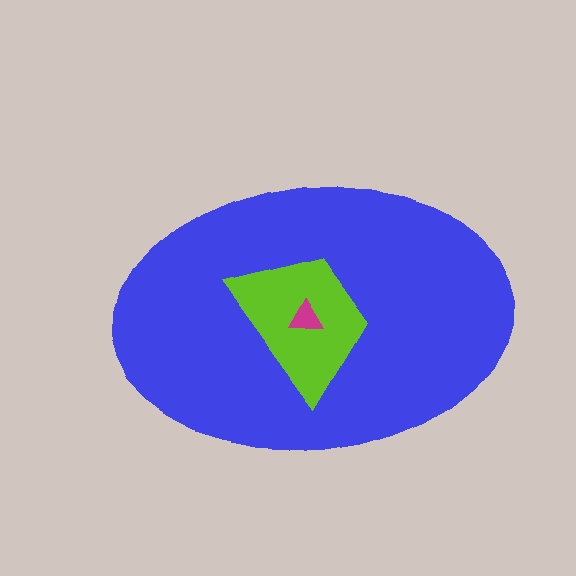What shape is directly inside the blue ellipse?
The lime trapezoid.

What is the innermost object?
The magenta triangle.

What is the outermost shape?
The blue ellipse.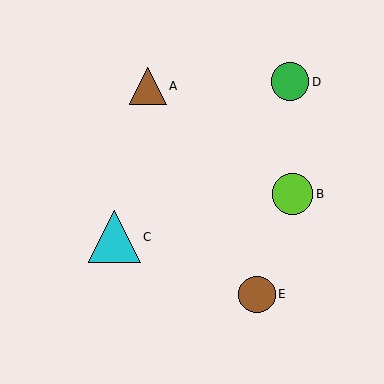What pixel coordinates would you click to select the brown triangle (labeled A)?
Click at (148, 86) to select the brown triangle A.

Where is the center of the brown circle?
The center of the brown circle is at (257, 294).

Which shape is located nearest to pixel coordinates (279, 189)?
The lime circle (labeled B) at (293, 194) is nearest to that location.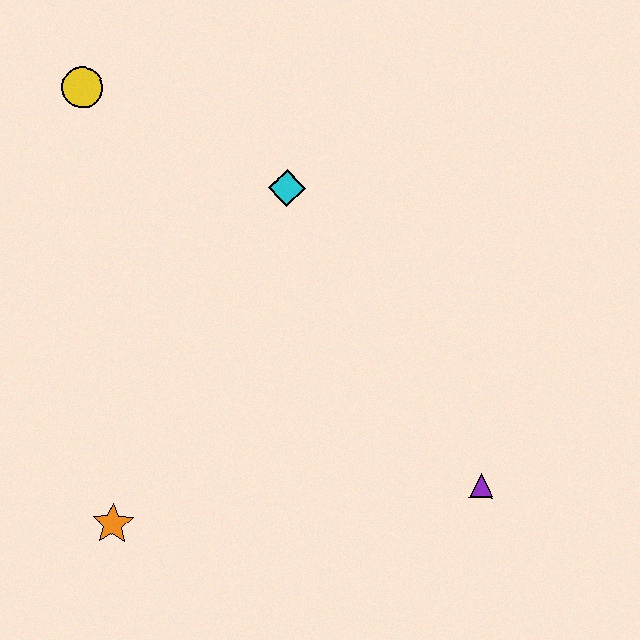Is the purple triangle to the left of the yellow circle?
No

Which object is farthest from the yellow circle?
The purple triangle is farthest from the yellow circle.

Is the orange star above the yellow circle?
No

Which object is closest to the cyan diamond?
The yellow circle is closest to the cyan diamond.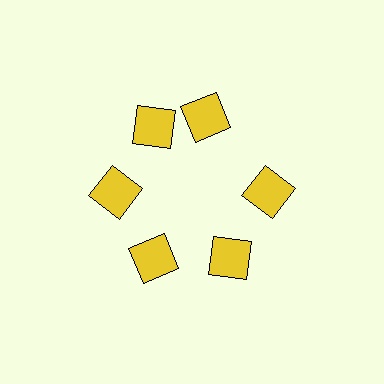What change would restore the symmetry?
The symmetry would be restored by rotating it back into even spacing with its neighbors so that all 6 squares sit at equal angles and equal distance from the center.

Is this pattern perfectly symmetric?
No. The 6 yellow squares are arranged in a ring, but one element near the 1 o'clock position is rotated out of alignment along the ring, breaking the 6-fold rotational symmetry.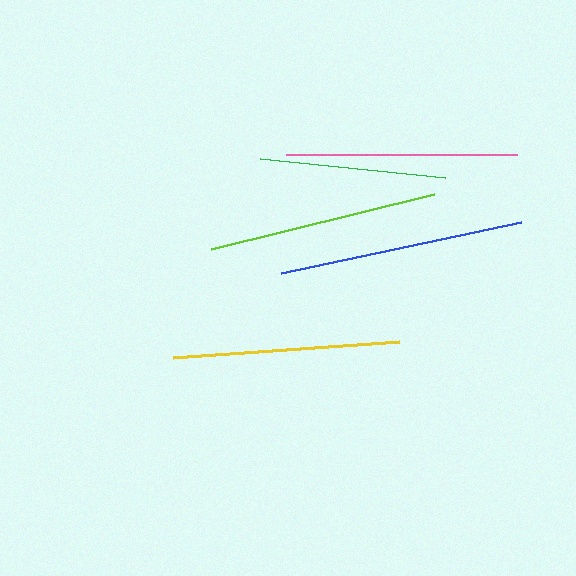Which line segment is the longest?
The blue line is the longest at approximately 245 pixels.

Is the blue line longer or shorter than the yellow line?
The blue line is longer than the yellow line.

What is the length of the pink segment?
The pink segment is approximately 231 pixels long.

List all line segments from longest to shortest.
From longest to shortest: blue, pink, lime, yellow, green.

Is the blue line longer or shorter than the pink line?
The blue line is longer than the pink line.